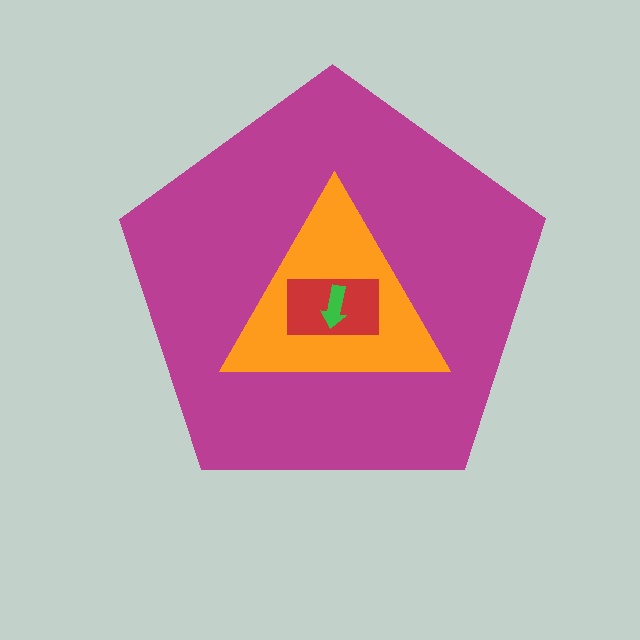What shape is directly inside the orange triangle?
The red rectangle.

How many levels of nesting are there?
4.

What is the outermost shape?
The magenta pentagon.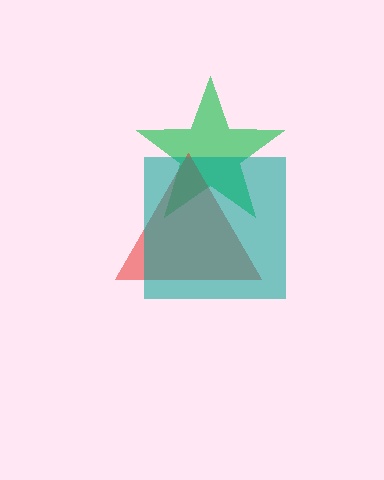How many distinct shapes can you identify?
There are 3 distinct shapes: a green star, a red triangle, a teal square.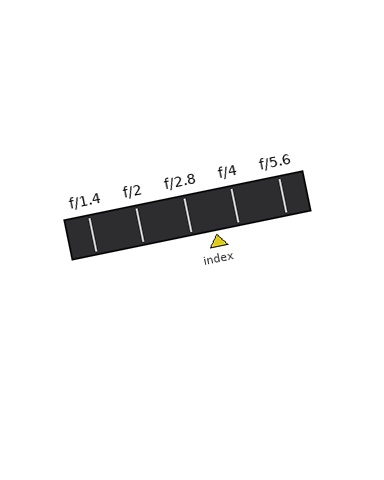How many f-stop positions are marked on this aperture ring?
There are 5 f-stop positions marked.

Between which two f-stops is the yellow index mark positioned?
The index mark is between f/2.8 and f/4.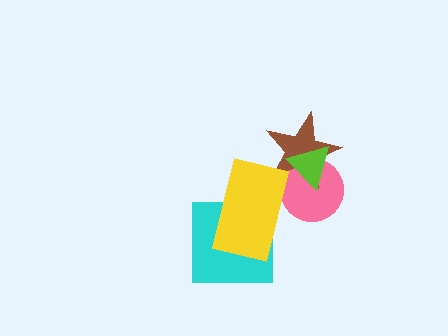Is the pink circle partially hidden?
Yes, it is partially covered by another shape.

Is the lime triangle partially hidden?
No, no other shape covers it.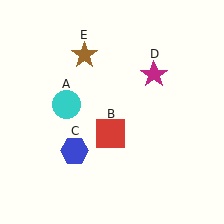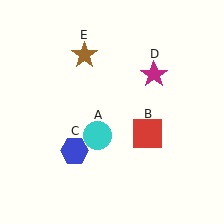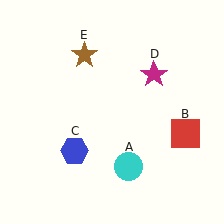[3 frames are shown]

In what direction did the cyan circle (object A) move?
The cyan circle (object A) moved down and to the right.